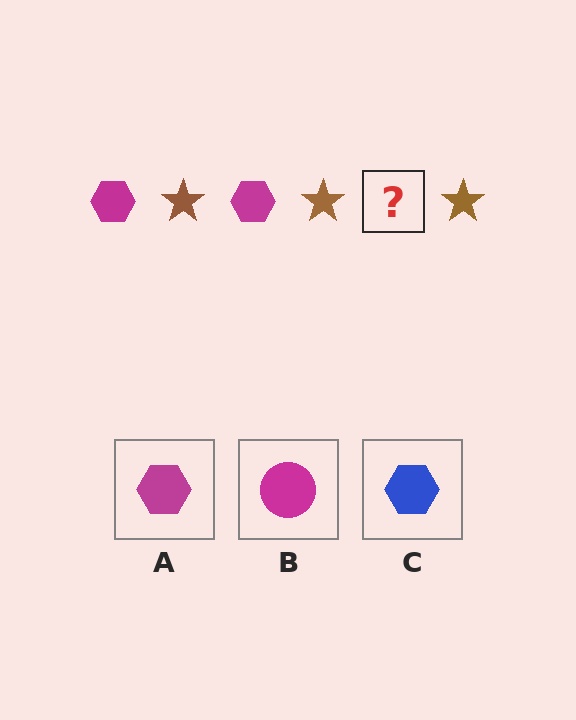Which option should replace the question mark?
Option A.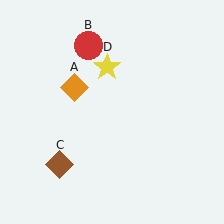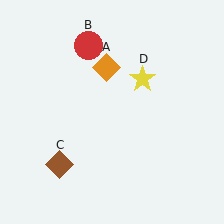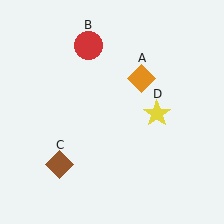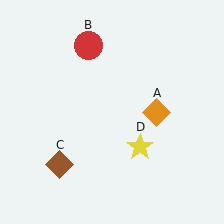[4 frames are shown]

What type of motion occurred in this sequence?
The orange diamond (object A), yellow star (object D) rotated clockwise around the center of the scene.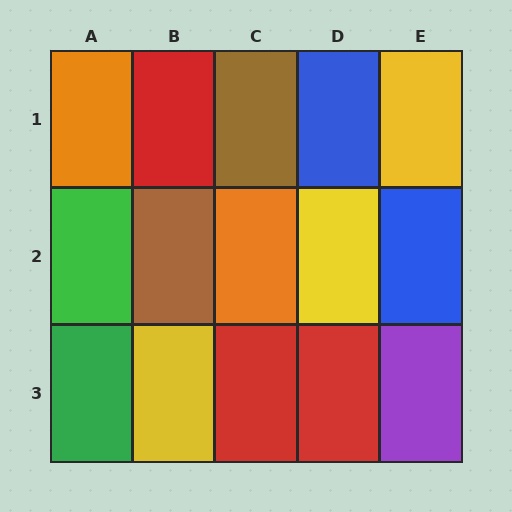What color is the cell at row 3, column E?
Purple.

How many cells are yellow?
3 cells are yellow.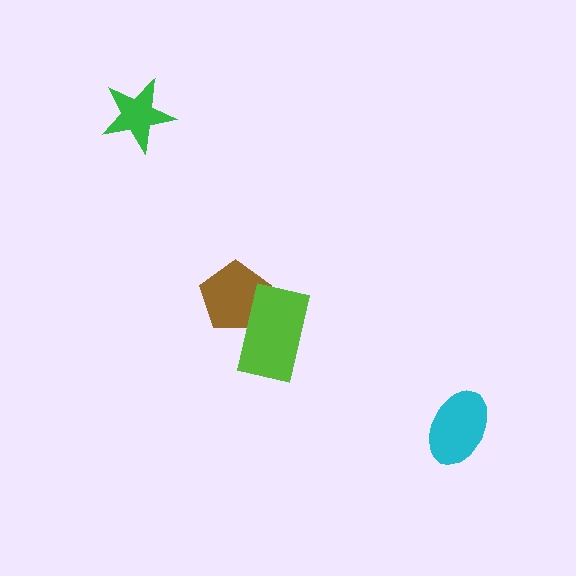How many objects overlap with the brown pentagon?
1 object overlaps with the brown pentagon.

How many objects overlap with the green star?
0 objects overlap with the green star.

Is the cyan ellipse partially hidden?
No, no other shape covers it.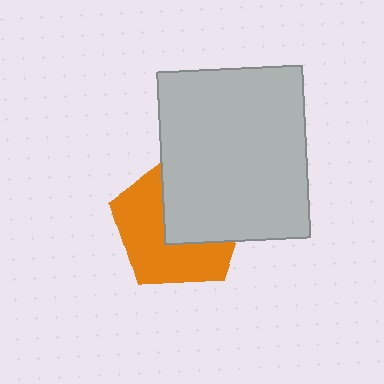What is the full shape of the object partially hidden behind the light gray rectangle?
The partially hidden object is an orange pentagon.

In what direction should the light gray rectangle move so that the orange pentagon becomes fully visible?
The light gray rectangle should move toward the upper-right. That is the shortest direction to clear the overlap and leave the orange pentagon fully visible.